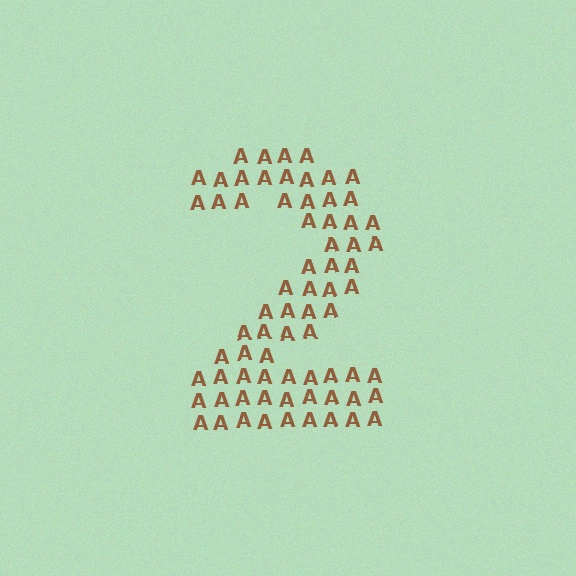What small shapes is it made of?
It is made of small letter A's.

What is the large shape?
The large shape is the digit 2.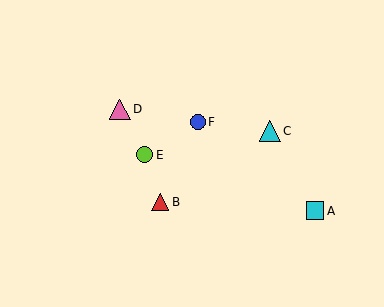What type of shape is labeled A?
Shape A is a cyan square.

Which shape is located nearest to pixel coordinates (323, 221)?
The cyan square (labeled A) at (315, 211) is nearest to that location.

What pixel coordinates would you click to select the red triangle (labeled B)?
Click at (160, 202) to select the red triangle B.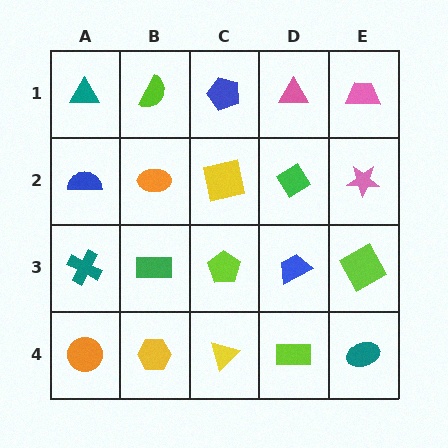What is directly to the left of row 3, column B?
A teal cross.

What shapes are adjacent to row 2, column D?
A pink triangle (row 1, column D), a blue trapezoid (row 3, column D), a yellow square (row 2, column C), a pink star (row 2, column E).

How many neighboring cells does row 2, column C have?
4.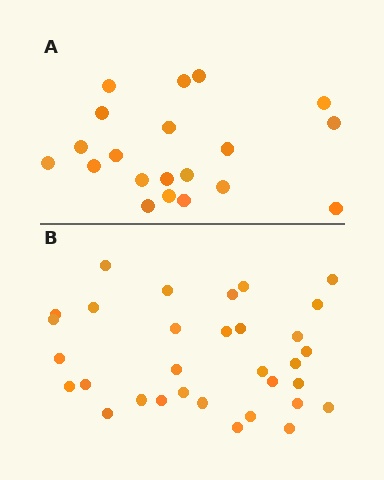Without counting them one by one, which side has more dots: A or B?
Region B (the bottom region) has more dots.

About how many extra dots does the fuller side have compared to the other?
Region B has roughly 12 or so more dots than region A.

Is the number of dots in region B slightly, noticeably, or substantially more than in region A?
Region B has substantially more. The ratio is roughly 1.6 to 1.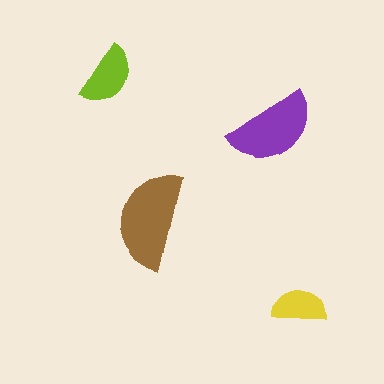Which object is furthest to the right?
The yellow semicircle is rightmost.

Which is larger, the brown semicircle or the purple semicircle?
The brown one.